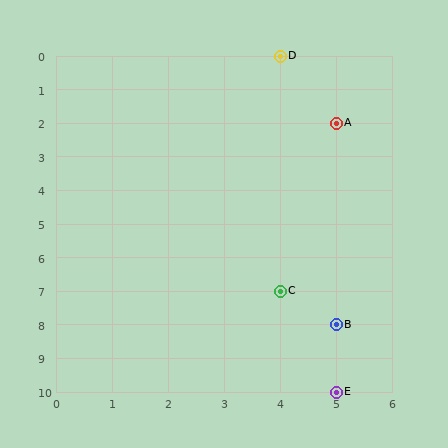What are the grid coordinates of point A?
Point A is at grid coordinates (5, 2).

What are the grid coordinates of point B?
Point B is at grid coordinates (5, 8).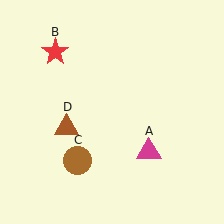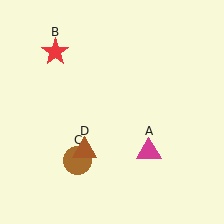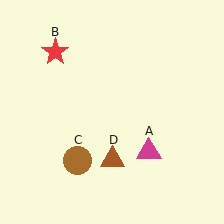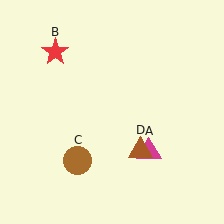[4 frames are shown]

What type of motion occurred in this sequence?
The brown triangle (object D) rotated counterclockwise around the center of the scene.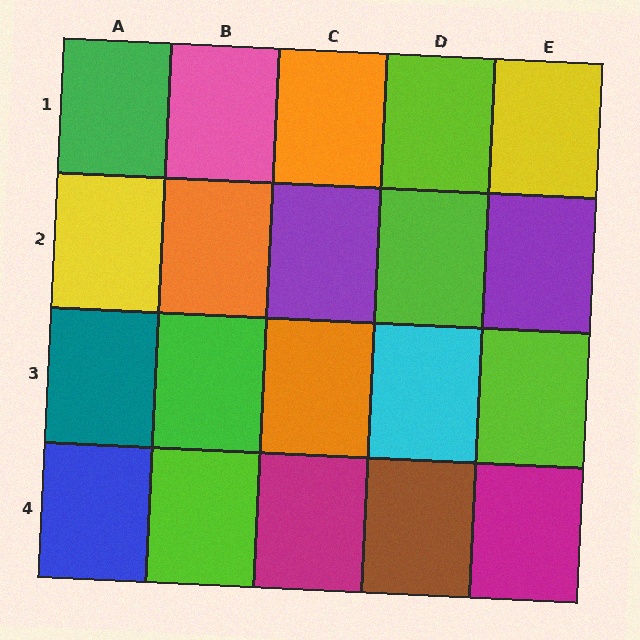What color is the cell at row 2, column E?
Purple.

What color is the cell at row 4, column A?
Blue.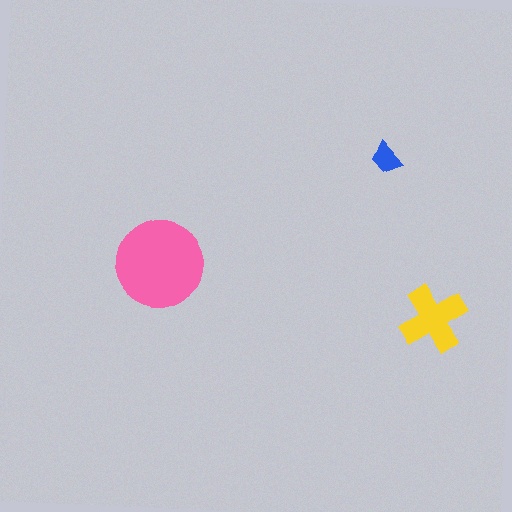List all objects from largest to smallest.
The pink circle, the yellow cross, the blue trapezoid.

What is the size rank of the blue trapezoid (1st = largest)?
3rd.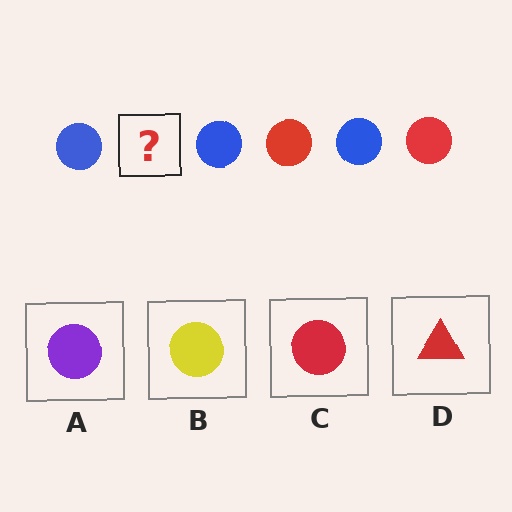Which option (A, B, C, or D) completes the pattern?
C.